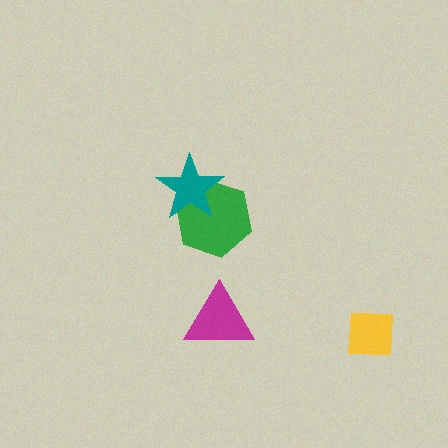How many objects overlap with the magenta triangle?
0 objects overlap with the magenta triangle.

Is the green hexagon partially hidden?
Yes, it is partially covered by another shape.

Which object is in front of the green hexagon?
The teal star is in front of the green hexagon.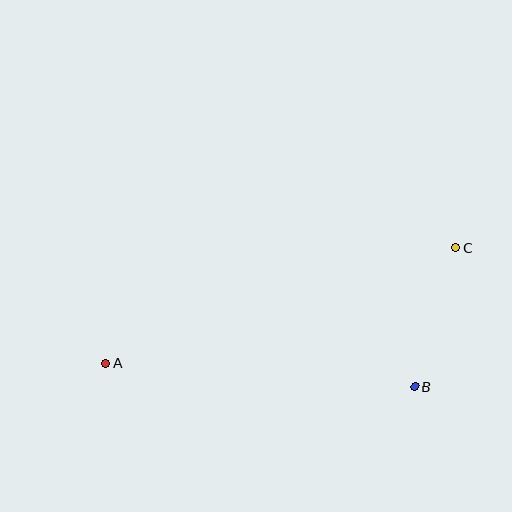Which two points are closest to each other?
Points B and C are closest to each other.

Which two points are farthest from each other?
Points A and C are farthest from each other.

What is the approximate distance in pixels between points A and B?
The distance between A and B is approximately 310 pixels.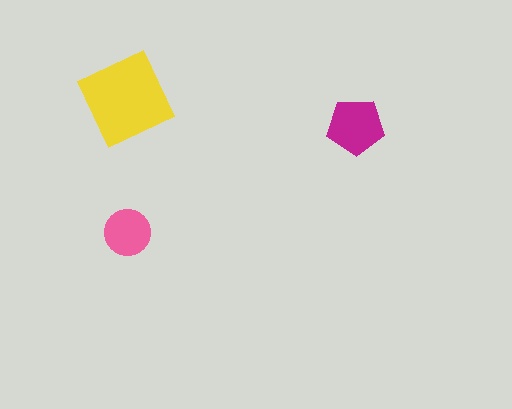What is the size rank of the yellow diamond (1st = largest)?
1st.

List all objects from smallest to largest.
The pink circle, the magenta pentagon, the yellow diamond.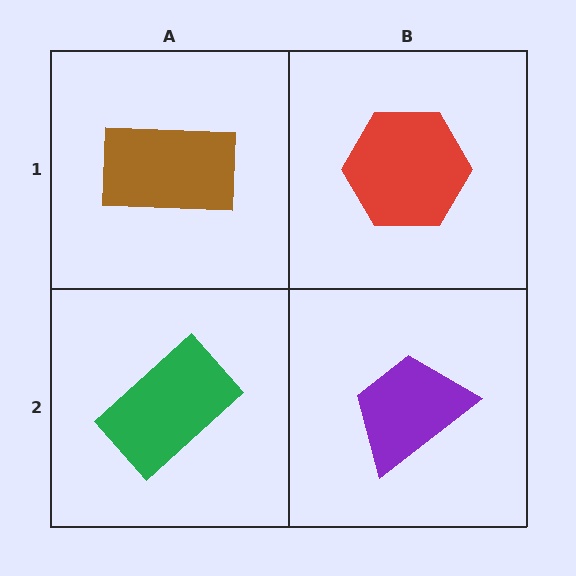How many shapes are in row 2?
2 shapes.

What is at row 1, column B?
A red hexagon.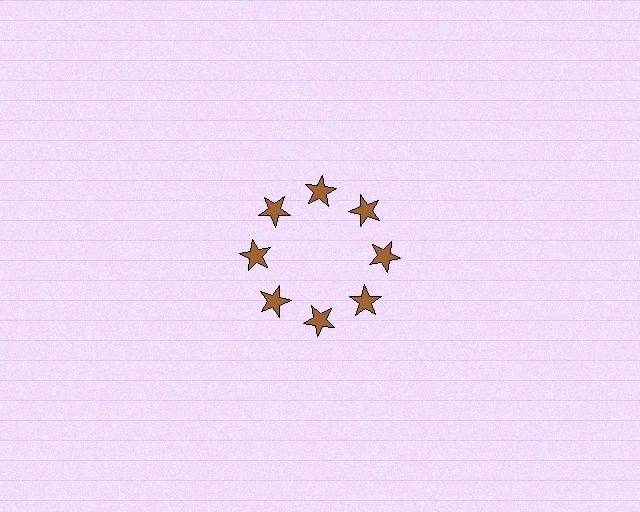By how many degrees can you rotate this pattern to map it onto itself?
The pattern maps onto itself every 45 degrees of rotation.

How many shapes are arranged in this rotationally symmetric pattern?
There are 8 shapes, arranged in 8 groups of 1.